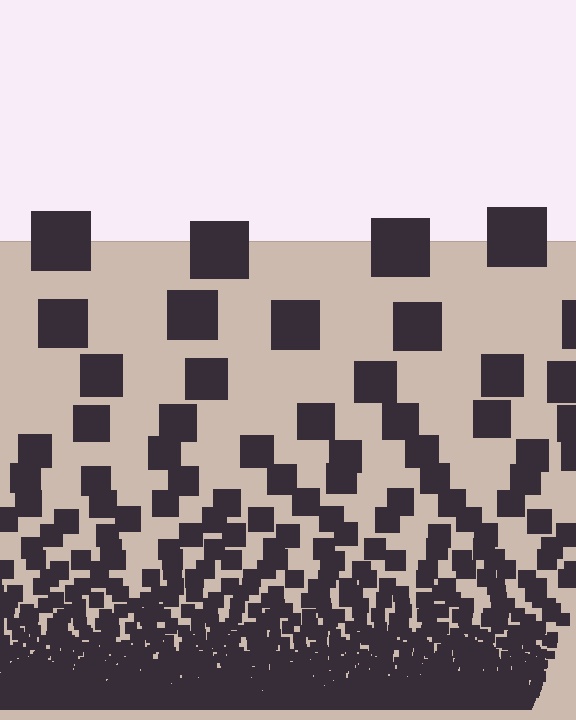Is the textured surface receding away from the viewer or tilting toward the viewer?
The surface appears to tilt toward the viewer. Texture elements get larger and sparser toward the top.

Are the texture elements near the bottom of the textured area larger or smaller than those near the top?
Smaller. The gradient is inverted — elements near the bottom are smaller and denser.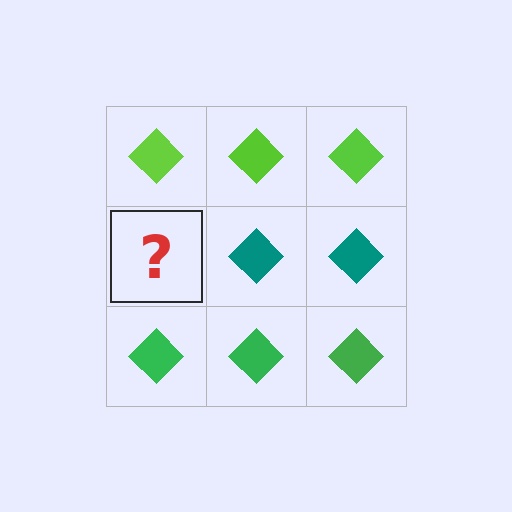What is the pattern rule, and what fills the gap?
The rule is that each row has a consistent color. The gap should be filled with a teal diamond.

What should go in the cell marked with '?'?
The missing cell should contain a teal diamond.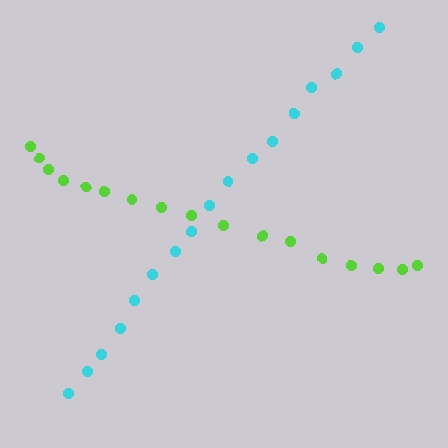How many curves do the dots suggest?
There are 2 distinct paths.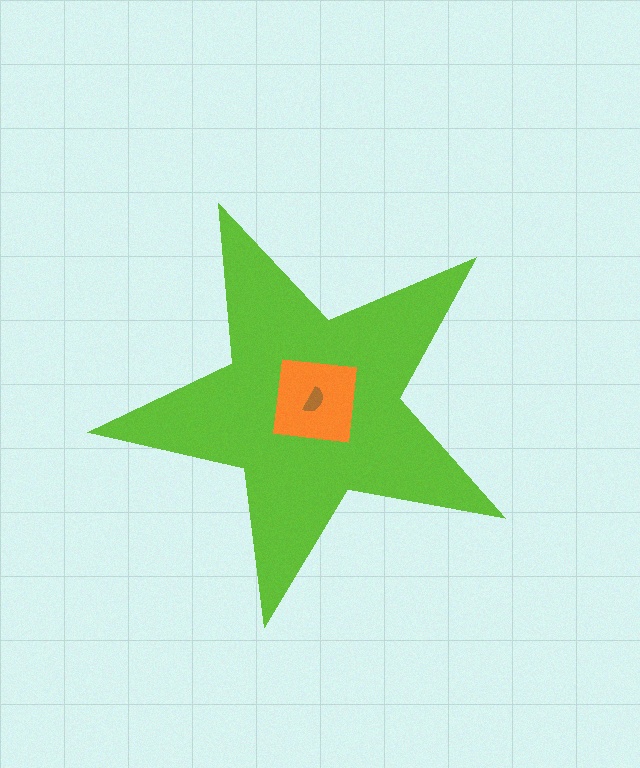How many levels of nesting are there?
3.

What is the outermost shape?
The lime star.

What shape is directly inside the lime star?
The orange square.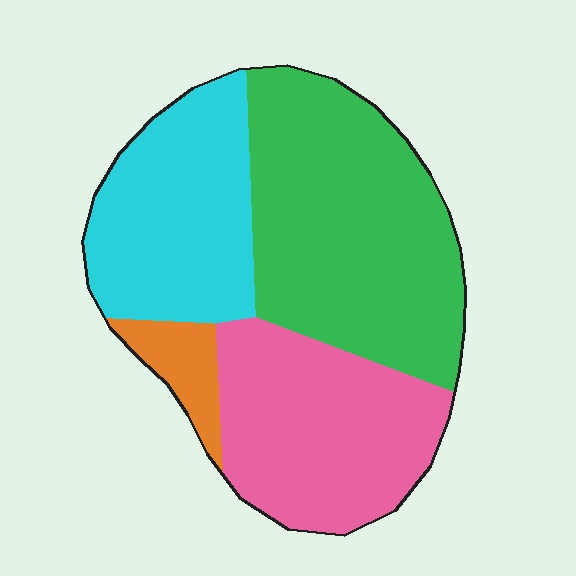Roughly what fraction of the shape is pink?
Pink takes up between a quarter and a half of the shape.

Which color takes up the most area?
Green, at roughly 40%.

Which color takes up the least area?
Orange, at roughly 5%.